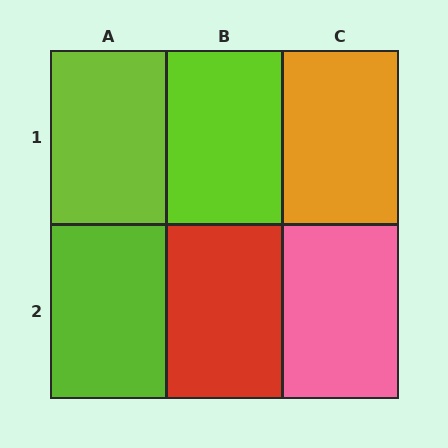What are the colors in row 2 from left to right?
Lime, red, pink.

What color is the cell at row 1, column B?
Lime.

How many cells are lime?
3 cells are lime.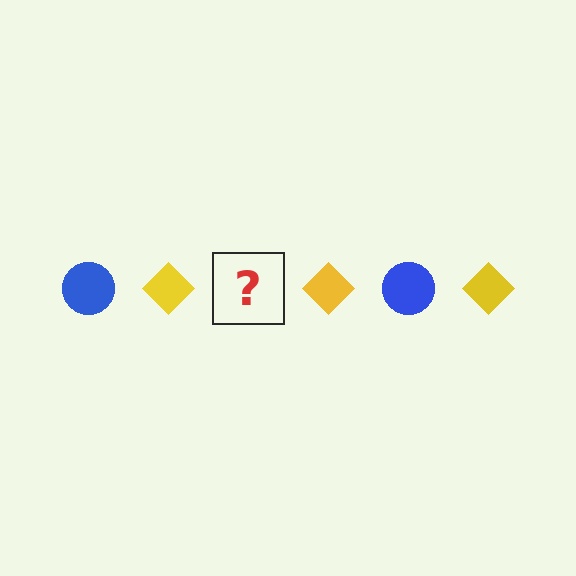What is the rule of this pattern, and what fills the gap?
The rule is that the pattern alternates between blue circle and yellow diamond. The gap should be filled with a blue circle.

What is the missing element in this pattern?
The missing element is a blue circle.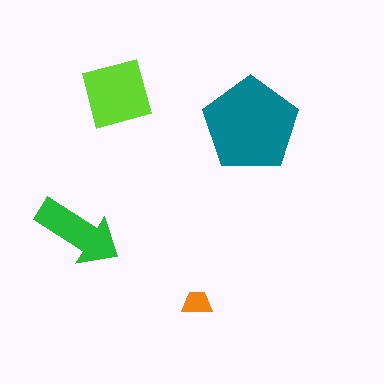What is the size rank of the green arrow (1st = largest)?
3rd.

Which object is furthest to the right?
The teal pentagon is rightmost.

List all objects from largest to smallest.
The teal pentagon, the lime diamond, the green arrow, the orange trapezoid.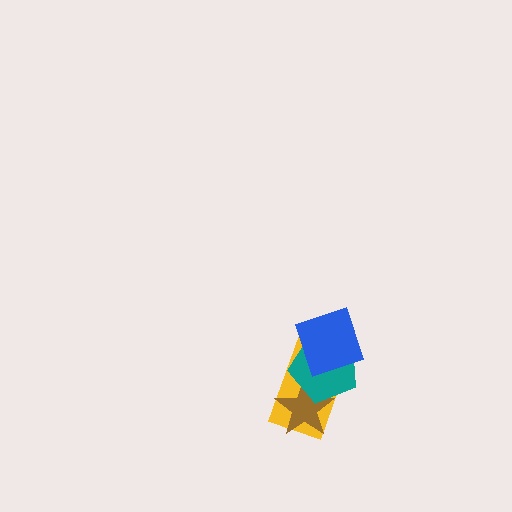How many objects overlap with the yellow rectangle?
3 objects overlap with the yellow rectangle.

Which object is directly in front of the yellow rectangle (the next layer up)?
The brown star is directly in front of the yellow rectangle.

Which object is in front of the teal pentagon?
The blue diamond is in front of the teal pentagon.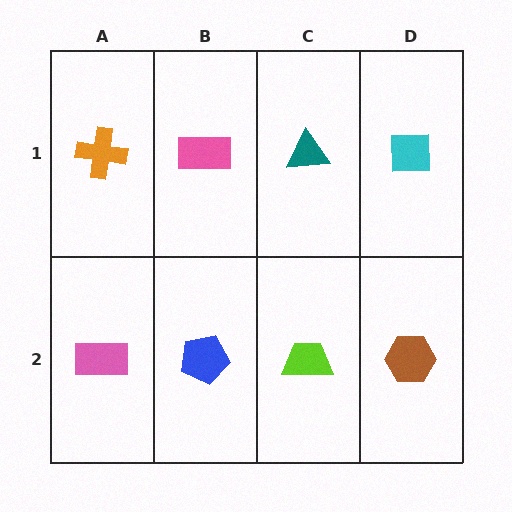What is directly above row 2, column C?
A teal triangle.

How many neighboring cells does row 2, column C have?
3.